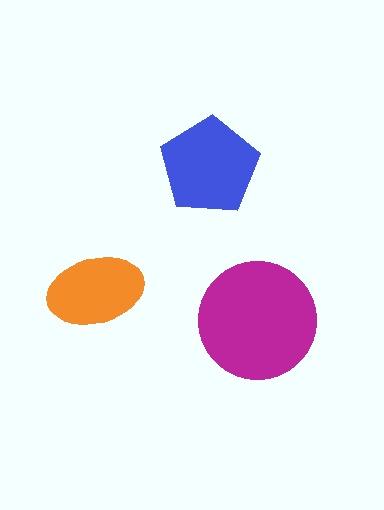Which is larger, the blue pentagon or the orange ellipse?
The blue pentagon.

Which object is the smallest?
The orange ellipse.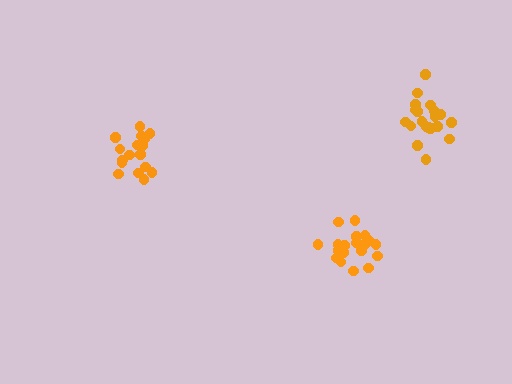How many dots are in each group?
Group 1: 17 dots, Group 2: 20 dots, Group 3: 19 dots (56 total).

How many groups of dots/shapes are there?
There are 3 groups.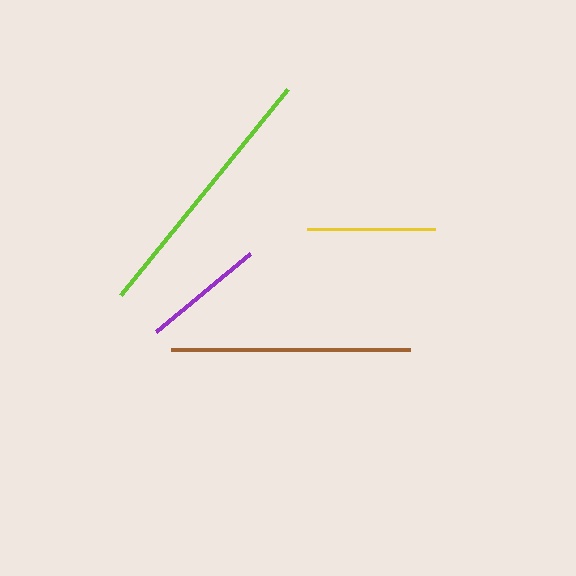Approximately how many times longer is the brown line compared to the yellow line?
The brown line is approximately 1.9 times the length of the yellow line.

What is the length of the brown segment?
The brown segment is approximately 239 pixels long.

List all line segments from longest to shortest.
From longest to shortest: lime, brown, yellow, purple.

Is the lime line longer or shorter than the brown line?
The lime line is longer than the brown line.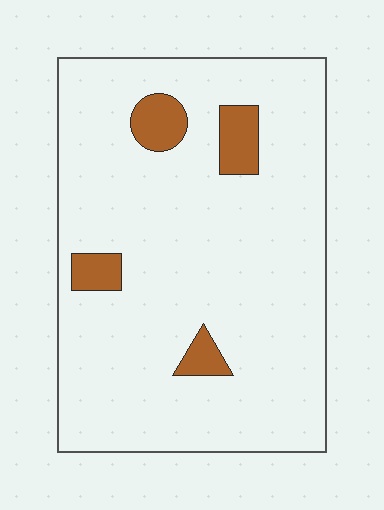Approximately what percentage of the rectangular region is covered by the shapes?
Approximately 10%.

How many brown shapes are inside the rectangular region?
4.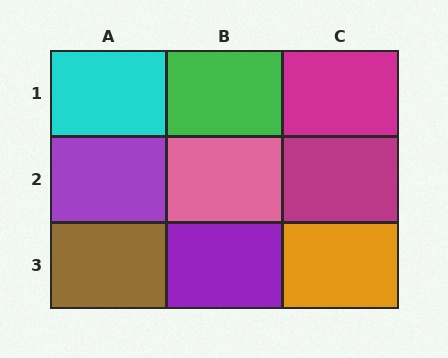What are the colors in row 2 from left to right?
Purple, pink, magenta.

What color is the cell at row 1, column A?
Cyan.